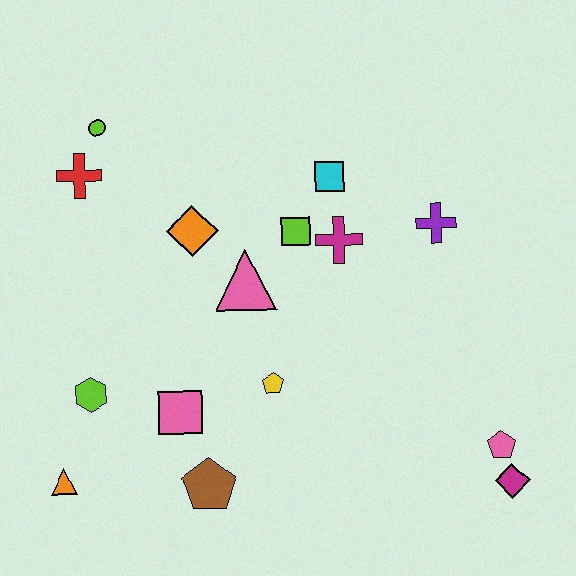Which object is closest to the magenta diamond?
The pink pentagon is closest to the magenta diamond.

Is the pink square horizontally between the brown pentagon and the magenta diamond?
No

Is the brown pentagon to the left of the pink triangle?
Yes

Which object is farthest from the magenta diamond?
The lime circle is farthest from the magenta diamond.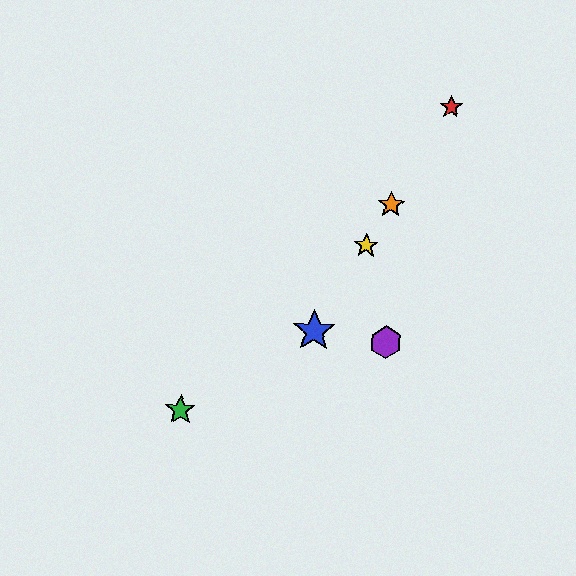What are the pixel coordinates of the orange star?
The orange star is at (391, 205).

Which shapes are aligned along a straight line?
The red star, the blue star, the yellow star, the orange star are aligned along a straight line.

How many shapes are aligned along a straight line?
4 shapes (the red star, the blue star, the yellow star, the orange star) are aligned along a straight line.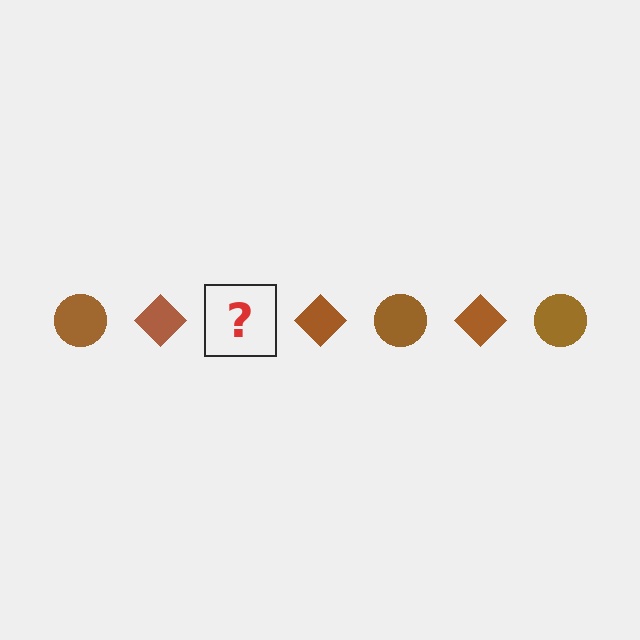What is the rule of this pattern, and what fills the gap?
The rule is that the pattern cycles through circle, diamond shapes in brown. The gap should be filled with a brown circle.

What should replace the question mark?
The question mark should be replaced with a brown circle.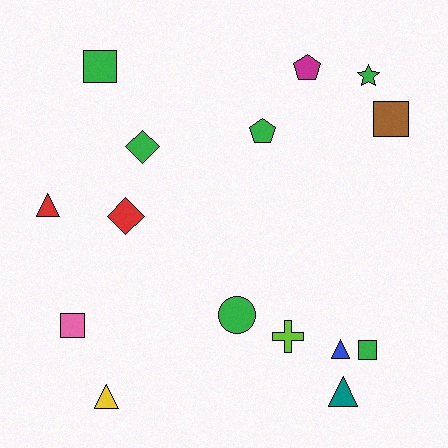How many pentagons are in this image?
There are 2 pentagons.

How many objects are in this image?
There are 15 objects.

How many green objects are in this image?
There are 6 green objects.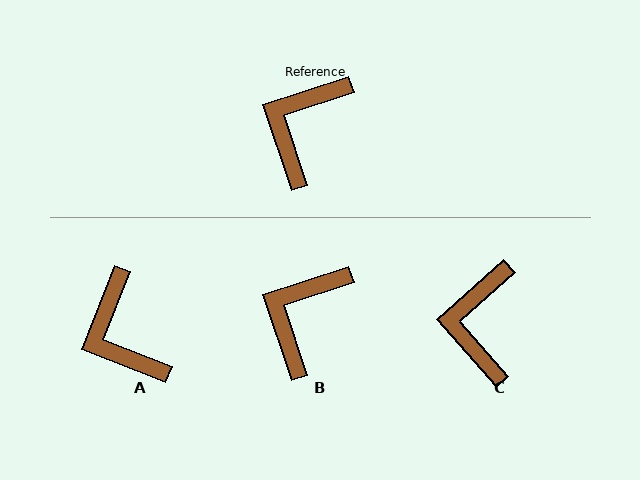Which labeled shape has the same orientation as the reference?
B.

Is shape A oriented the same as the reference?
No, it is off by about 51 degrees.